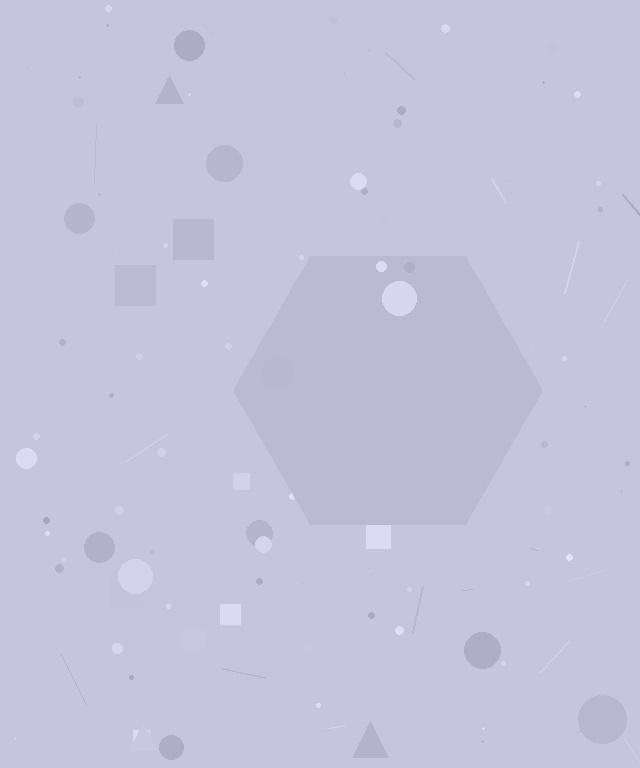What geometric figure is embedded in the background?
A hexagon is embedded in the background.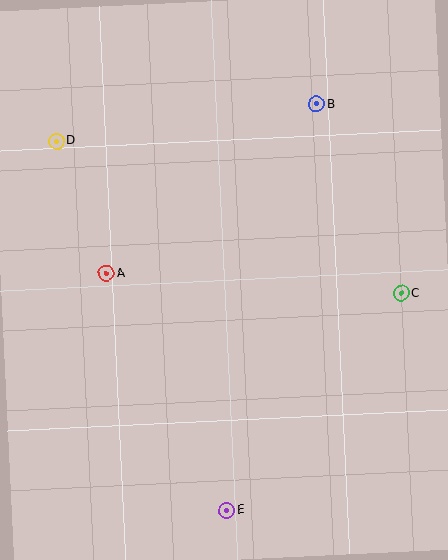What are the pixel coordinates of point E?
Point E is at (227, 511).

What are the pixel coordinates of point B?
Point B is at (316, 104).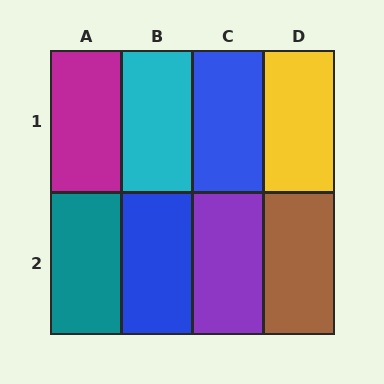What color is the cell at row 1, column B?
Cyan.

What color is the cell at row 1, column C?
Blue.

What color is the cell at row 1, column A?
Magenta.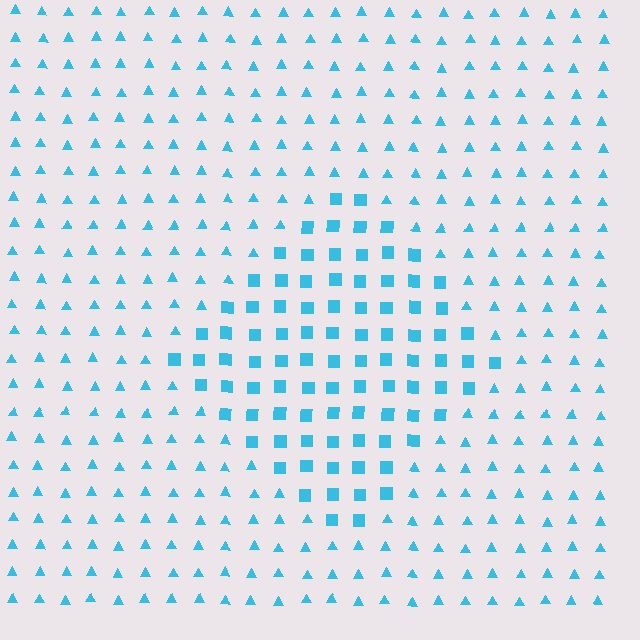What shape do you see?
I see a diamond.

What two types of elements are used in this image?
The image uses squares inside the diamond region and triangles outside it.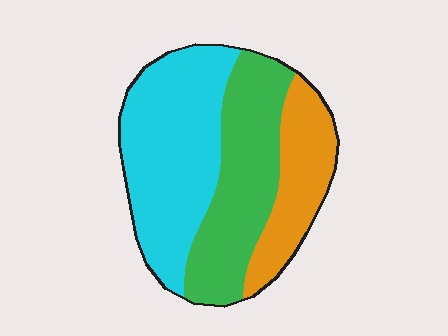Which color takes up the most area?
Cyan, at roughly 45%.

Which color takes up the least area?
Orange, at roughly 20%.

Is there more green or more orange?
Green.